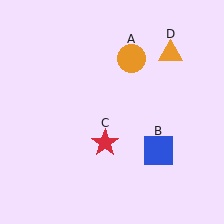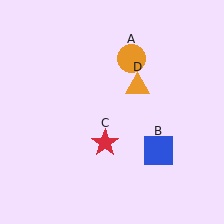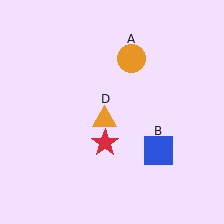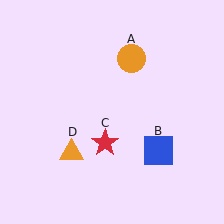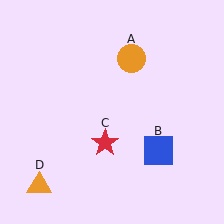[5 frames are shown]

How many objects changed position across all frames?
1 object changed position: orange triangle (object D).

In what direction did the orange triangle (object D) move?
The orange triangle (object D) moved down and to the left.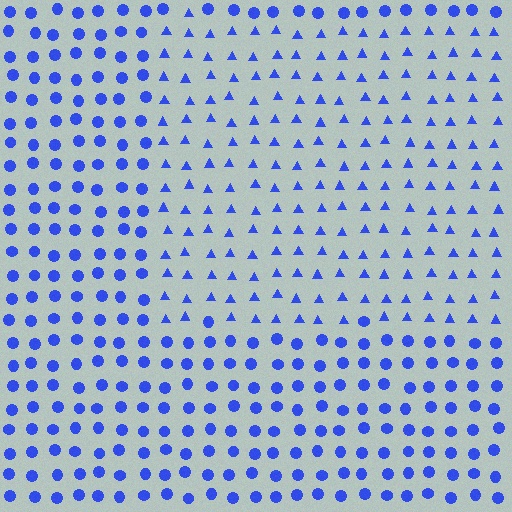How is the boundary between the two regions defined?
The boundary is defined by a change in element shape: triangles inside vs. circles outside. All elements share the same color and spacing.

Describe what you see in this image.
The image is filled with small blue elements arranged in a uniform grid. A rectangle-shaped region contains triangles, while the surrounding area contains circles. The boundary is defined purely by the change in element shape.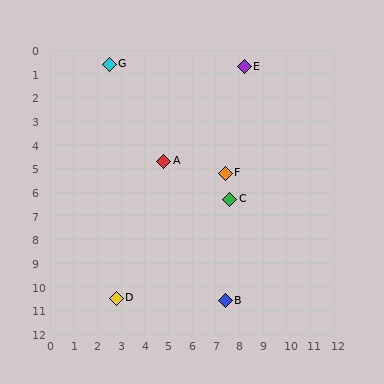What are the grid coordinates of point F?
Point F is at approximately (7.4, 5.2).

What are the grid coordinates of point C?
Point C is at approximately (7.6, 6.3).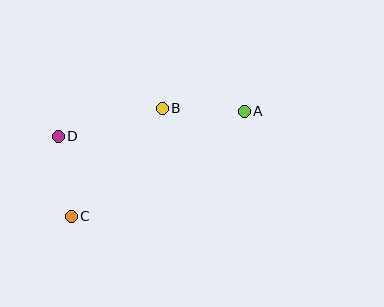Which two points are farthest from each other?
Points A and C are farthest from each other.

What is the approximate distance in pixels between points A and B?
The distance between A and B is approximately 82 pixels.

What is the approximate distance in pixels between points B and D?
The distance between B and D is approximately 108 pixels.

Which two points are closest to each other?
Points C and D are closest to each other.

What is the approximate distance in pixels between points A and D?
The distance between A and D is approximately 188 pixels.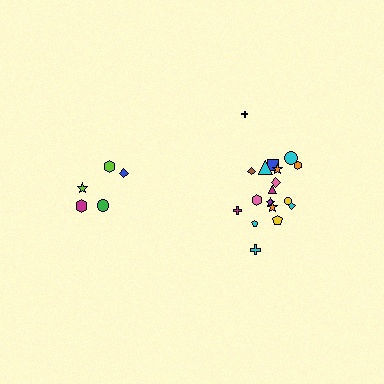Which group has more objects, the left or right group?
The right group.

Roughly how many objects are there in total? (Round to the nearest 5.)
Roughly 25 objects in total.